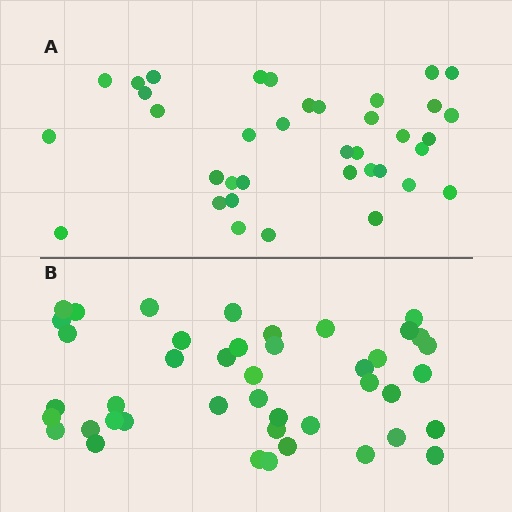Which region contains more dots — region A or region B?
Region B (the bottom region) has more dots.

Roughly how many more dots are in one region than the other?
Region B has about 6 more dots than region A.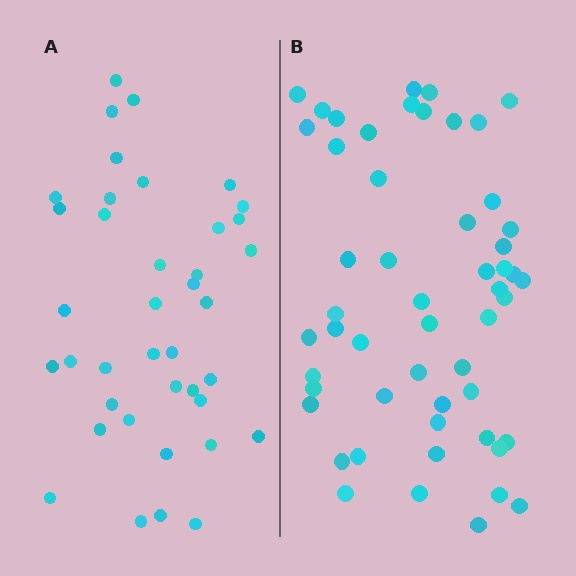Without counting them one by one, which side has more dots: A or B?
Region B (the right region) has more dots.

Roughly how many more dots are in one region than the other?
Region B has approximately 15 more dots than region A.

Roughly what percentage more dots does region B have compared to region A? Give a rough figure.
About 35% more.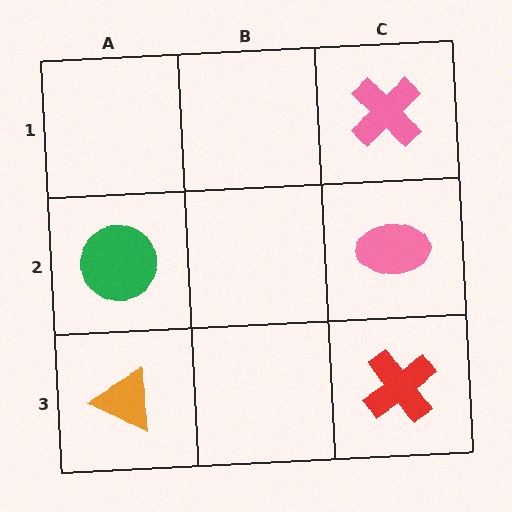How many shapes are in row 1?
1 shape.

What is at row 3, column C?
A red cross.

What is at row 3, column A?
An orange triangle.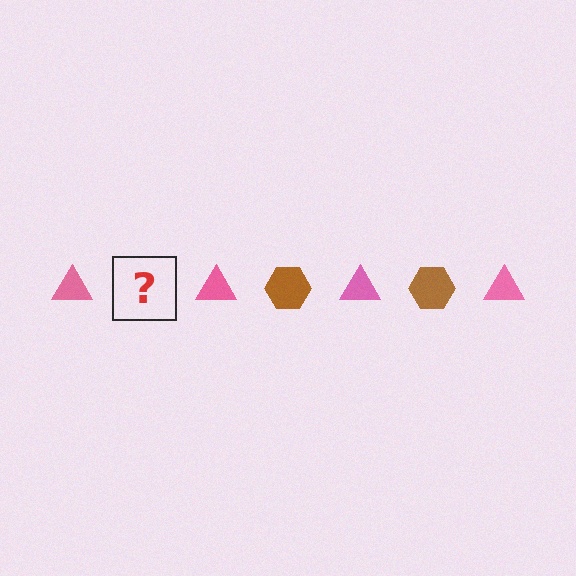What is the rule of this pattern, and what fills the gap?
The rule is that the pattern alternates between pink triangle and brown hexagon. The gap should be filled with a brown hexagon.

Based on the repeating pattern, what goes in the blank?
The blank should be a brown hexagon.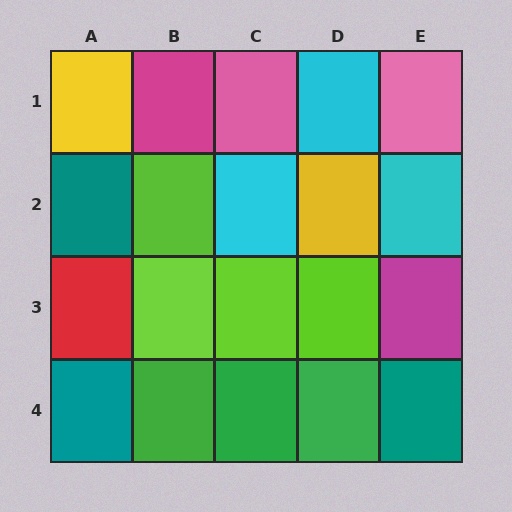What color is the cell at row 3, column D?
Lime.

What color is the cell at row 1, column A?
Yellow.